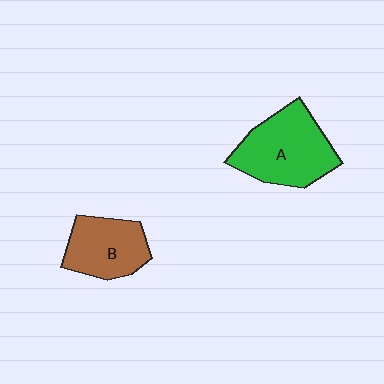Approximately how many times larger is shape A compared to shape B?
Approximately 1.4 times.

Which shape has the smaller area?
Shape B (brown).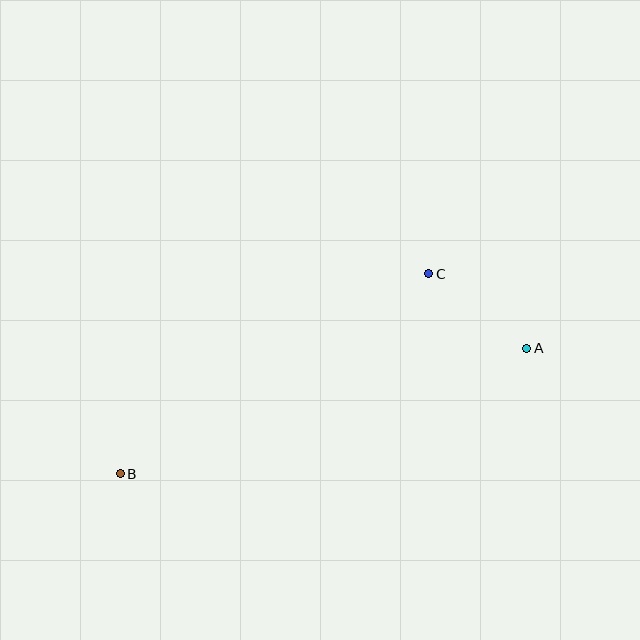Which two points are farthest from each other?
Points A and B are farthest from each other.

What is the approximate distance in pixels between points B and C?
The distance between B and C is approximately 368 pixels.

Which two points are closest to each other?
Points A and C are closest to each other.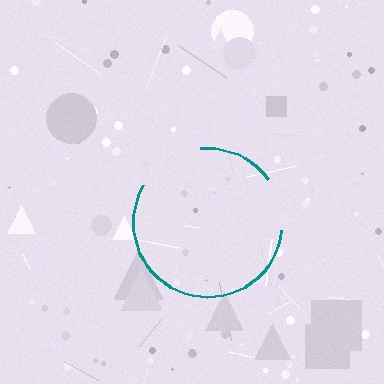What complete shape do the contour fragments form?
The contour fragments form a circle.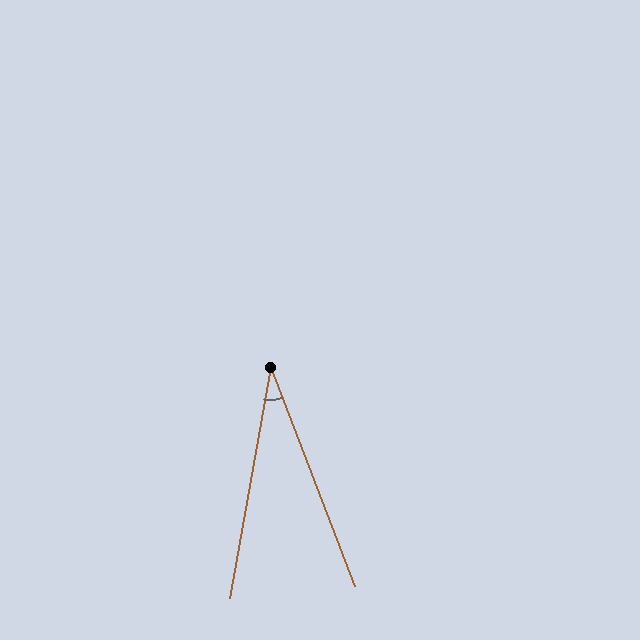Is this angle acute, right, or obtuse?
It is acute.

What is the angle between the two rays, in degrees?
Approximately 31 degrees.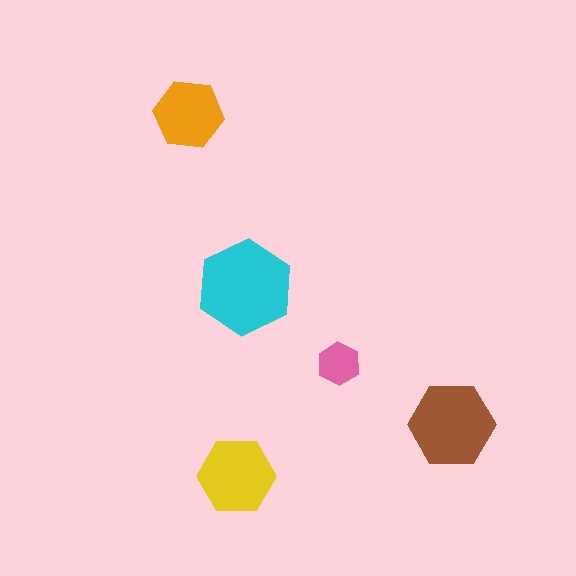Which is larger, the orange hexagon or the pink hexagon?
The orange one.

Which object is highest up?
The orange hexagon is topmost.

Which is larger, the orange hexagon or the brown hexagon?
The brown one.